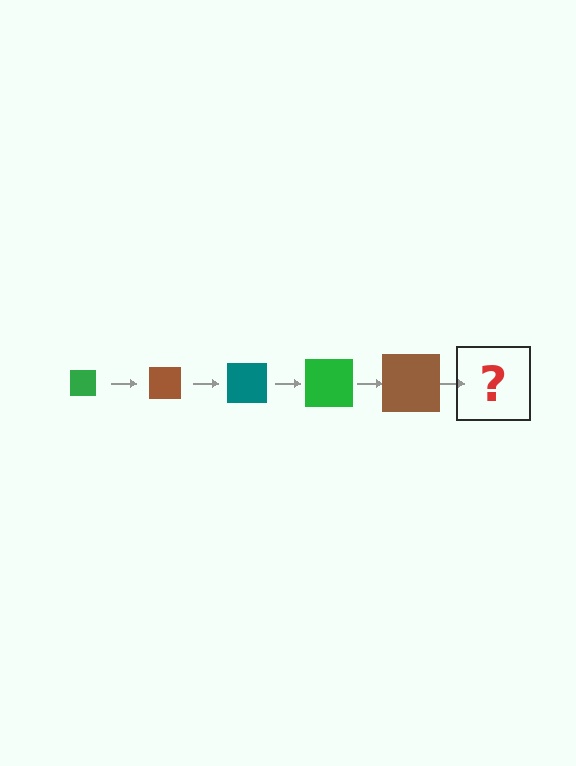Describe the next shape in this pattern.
It should be a teal square, larger than the previous one.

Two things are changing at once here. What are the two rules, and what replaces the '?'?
The two rules are that the square grows larger each step and the color cycles through green, brown, and teal. The '?' should be a teal square, larger than the previous one.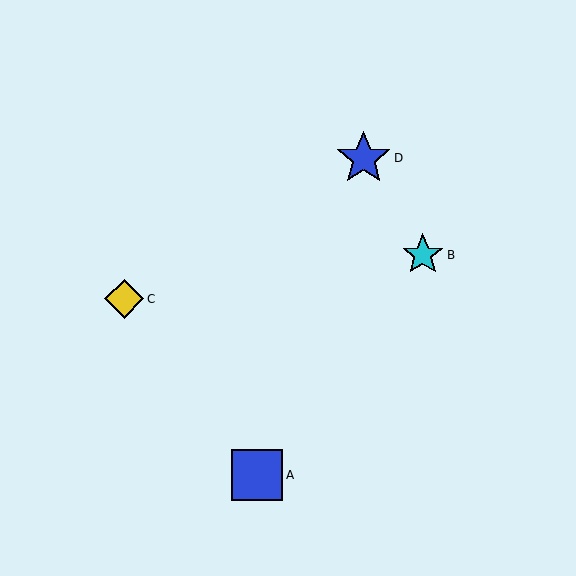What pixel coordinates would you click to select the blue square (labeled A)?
Click at (257, 475) to select the blue square A.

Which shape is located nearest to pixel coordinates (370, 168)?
The blue star (labeled D) at (364, 158) is nearest to that location.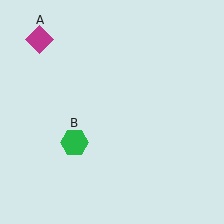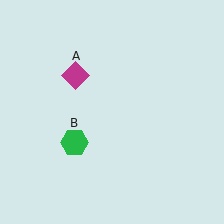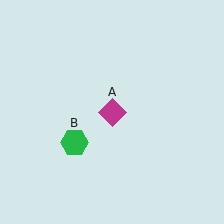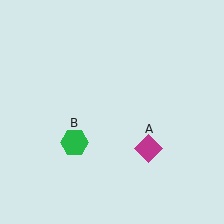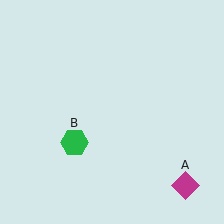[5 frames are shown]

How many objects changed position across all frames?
1 object changed position: magenta diamond (object A).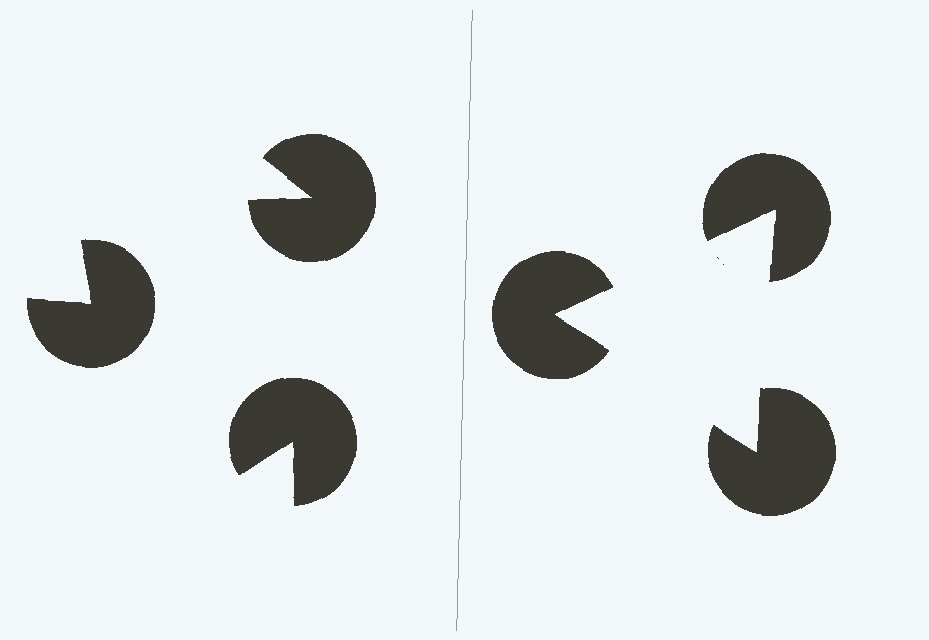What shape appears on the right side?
An illusory triangle.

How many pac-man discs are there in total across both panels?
6 — 3 on each side.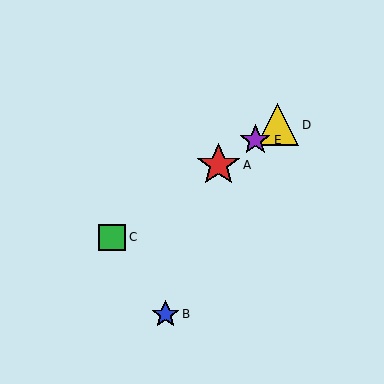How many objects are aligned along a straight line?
4 objects (A, C, D, E) are aligned along a straight line.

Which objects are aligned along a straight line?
Objects A, C, D, E are aligned along a straight line.